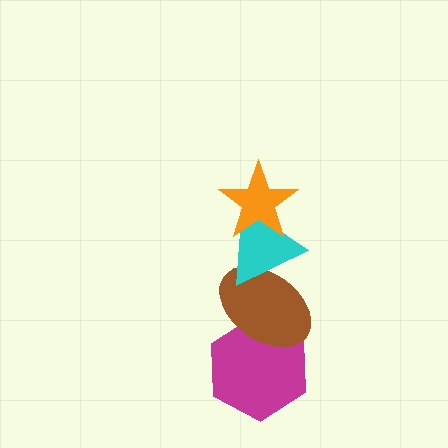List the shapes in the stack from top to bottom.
From top to bottom: the orange star, the cyan triangle, the brown ellipse, the magenta hexagon.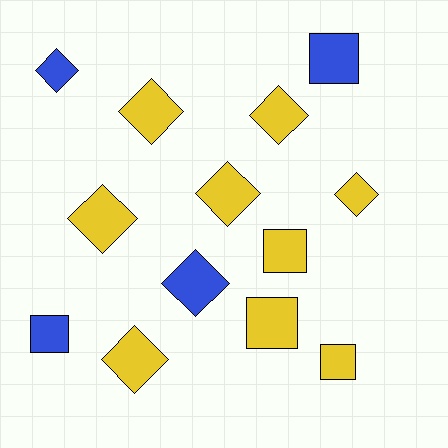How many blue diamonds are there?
There are 2 blue diamonds.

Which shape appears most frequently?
Diamond, with 8 objects.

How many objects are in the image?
There are 13 objects.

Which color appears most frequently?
Yellow, with 9 objects.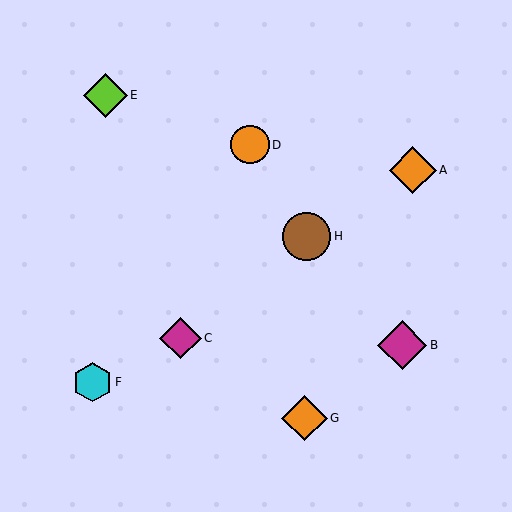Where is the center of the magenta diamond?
The center of the magenta diamond is at (402, 345).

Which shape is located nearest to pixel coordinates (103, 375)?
The cyan hexagon (labeled F) at (92, 382) is nearest to that location.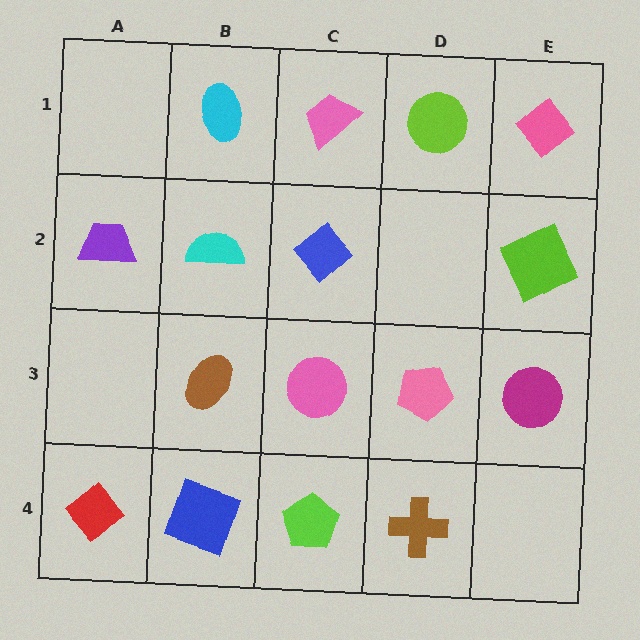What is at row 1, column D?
A lime circle.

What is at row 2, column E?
A lime square.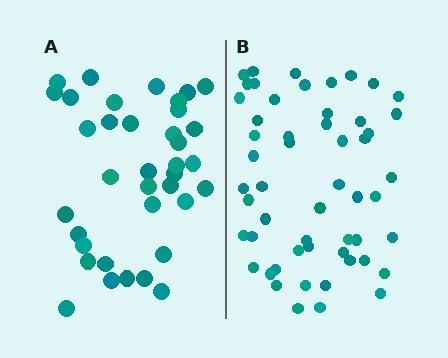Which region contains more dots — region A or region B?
Region B (the right region) has more dots.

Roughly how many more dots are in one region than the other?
Region B has approximately 15 more dots than region A.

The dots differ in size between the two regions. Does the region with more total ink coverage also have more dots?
No. Region A has more total ink coverage because its dots are larger, but region B actually contains more individual dots. Total area can be misleading — the number of items is what matters here.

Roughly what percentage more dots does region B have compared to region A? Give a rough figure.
About 45% more.